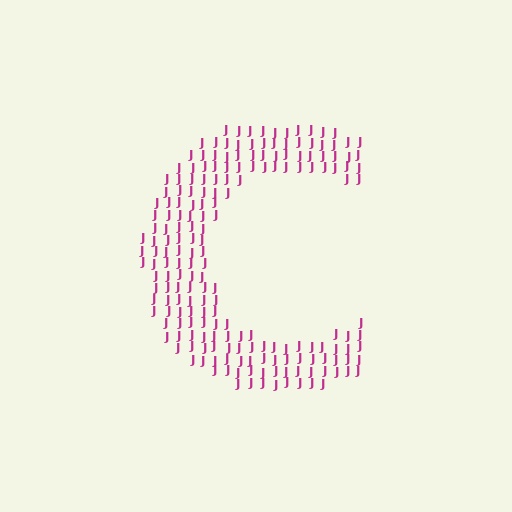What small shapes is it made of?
It is made of small letter J's.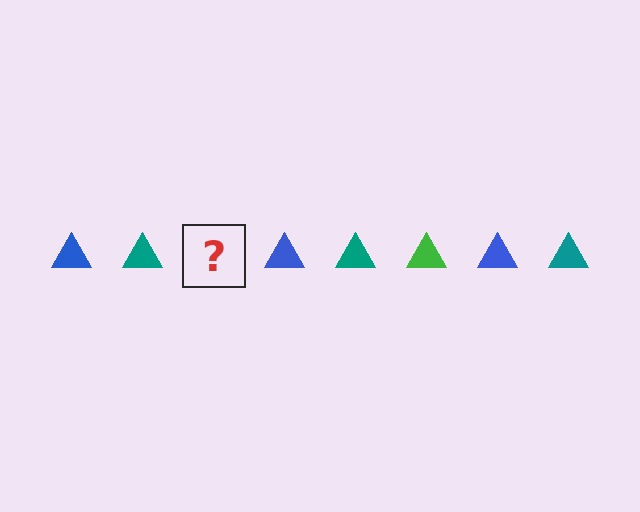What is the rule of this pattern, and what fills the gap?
The rule is that the pattern cycles through blue, teal, green triangles. The gap should be filled with a green triangle.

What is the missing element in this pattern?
The missing element is a green triangle.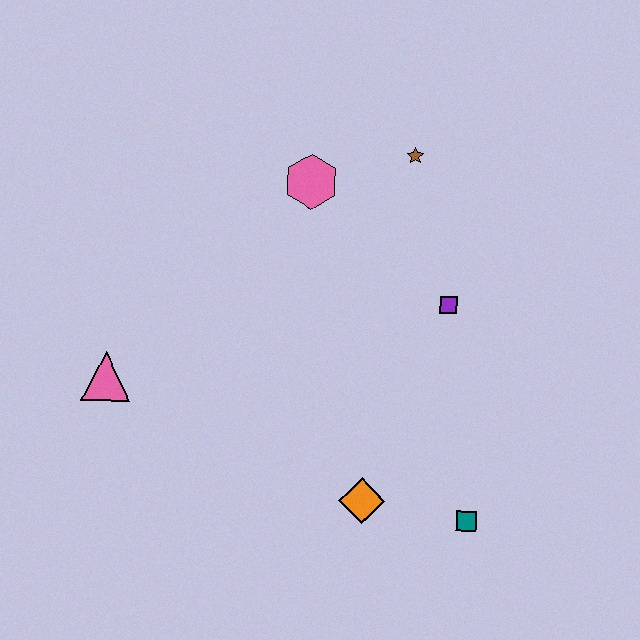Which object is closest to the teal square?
The orange diamond is closest to the teal square.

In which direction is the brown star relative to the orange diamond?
The brown star is above the orange diamond.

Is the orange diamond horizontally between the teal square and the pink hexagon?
Yes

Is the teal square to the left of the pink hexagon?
No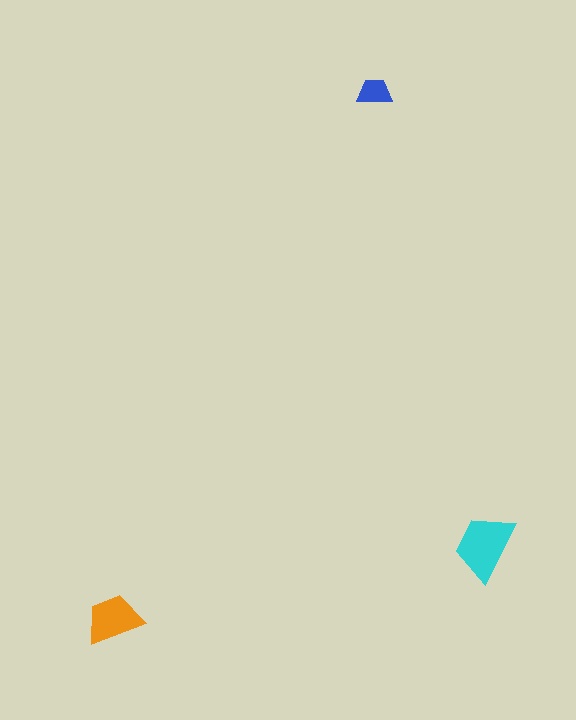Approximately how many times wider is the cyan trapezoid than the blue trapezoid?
About 2 times wider.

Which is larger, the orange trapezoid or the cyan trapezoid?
The cyan one.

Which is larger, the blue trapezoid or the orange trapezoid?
The orange one.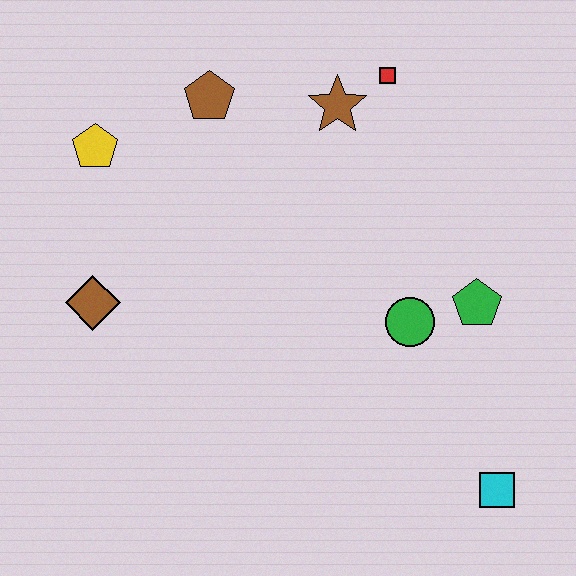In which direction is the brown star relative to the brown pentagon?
The brown star is to the right of the brown pentagon.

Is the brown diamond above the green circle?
Yes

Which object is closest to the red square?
The brown star is closest to the red square.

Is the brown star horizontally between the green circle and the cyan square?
No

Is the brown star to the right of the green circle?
No